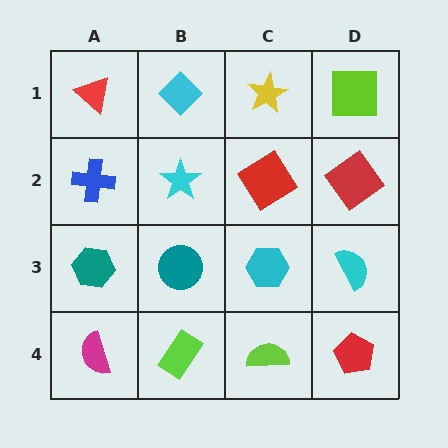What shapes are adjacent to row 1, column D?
A red diamond (row 2, column D), a yellow star (row 1, column C).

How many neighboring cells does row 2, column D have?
3.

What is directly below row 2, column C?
A cyan hexagon.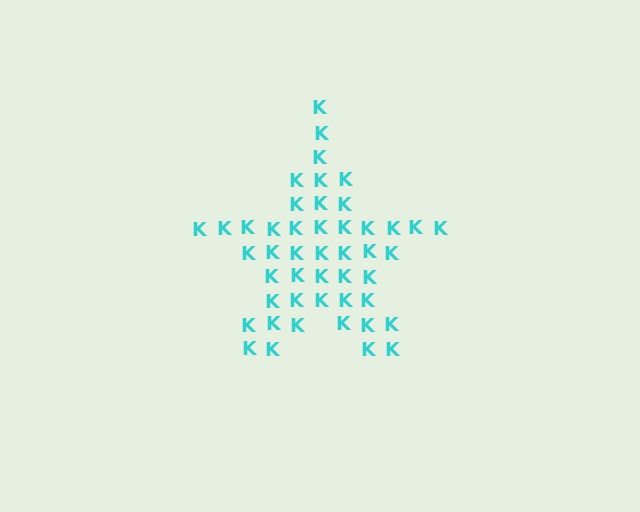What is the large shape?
The large shape is a star.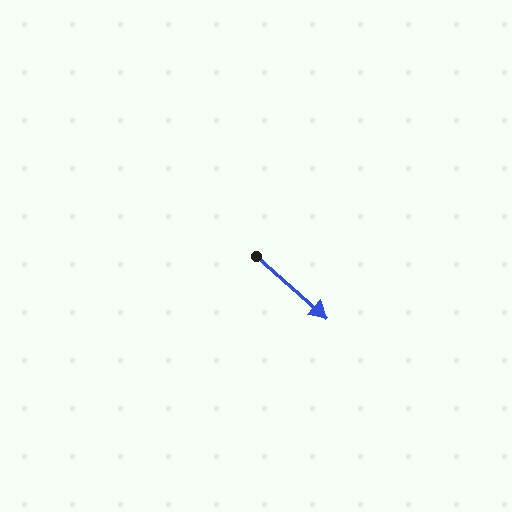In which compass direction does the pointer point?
Southeast.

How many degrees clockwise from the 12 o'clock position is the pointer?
Approximately 131 degrees.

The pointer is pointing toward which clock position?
Roughly 4 o'clock.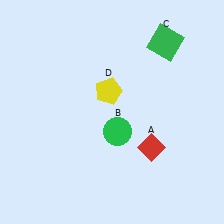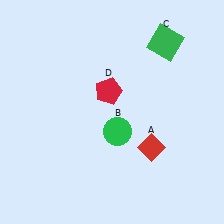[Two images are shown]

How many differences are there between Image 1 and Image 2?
There is 1 difference between the two images.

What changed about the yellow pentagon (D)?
In Image 1, D is yellow. In Image 2, it changed to red.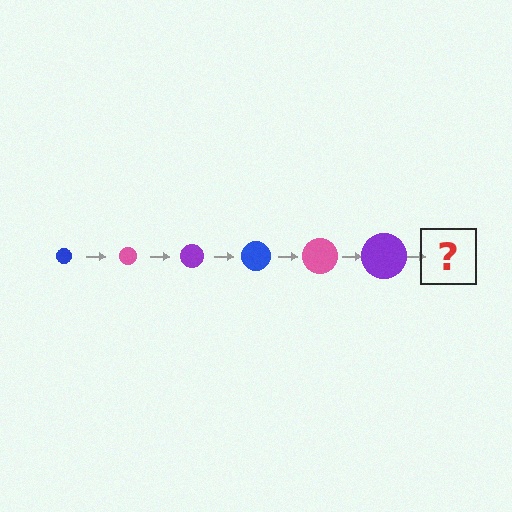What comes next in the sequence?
The next element should be a blue circle, larger than the previous one.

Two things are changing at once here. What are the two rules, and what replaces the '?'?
The two rules are that the circle grows larger each step and the color cycles through blue, pink, and purple. The '?' should be a blue circle, larger than the previous one.